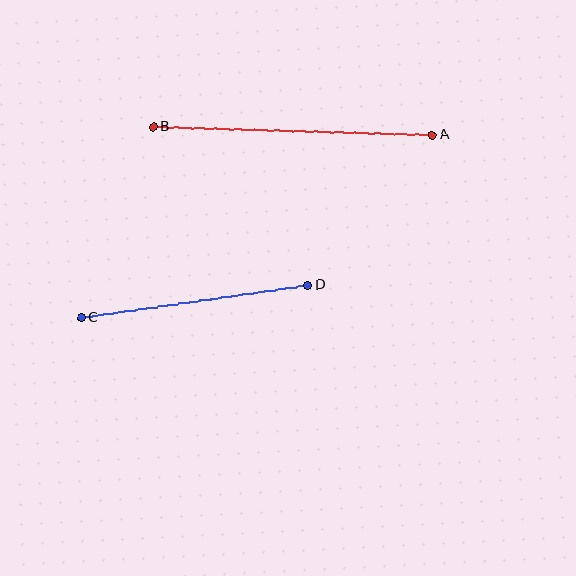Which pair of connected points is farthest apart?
Points A and B are farthest apart.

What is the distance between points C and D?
The distance is approximately 228 pixels.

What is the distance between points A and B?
The distance is approximately 280 pixels.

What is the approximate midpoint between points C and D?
The midpoint is at approximately (194, 301) pixels.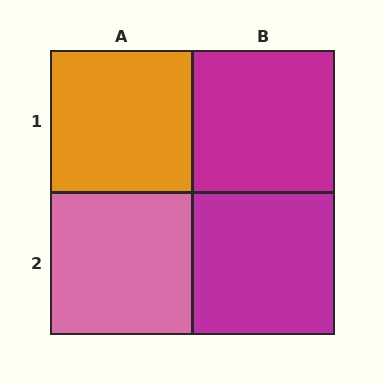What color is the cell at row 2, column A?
Pink.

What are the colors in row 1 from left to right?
Orange, magenta.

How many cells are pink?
1 cell is pink.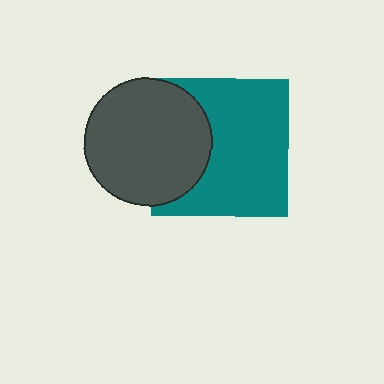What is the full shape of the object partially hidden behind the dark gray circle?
The partially hidden object is a teal square.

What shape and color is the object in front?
The object in front is a dark gray circle.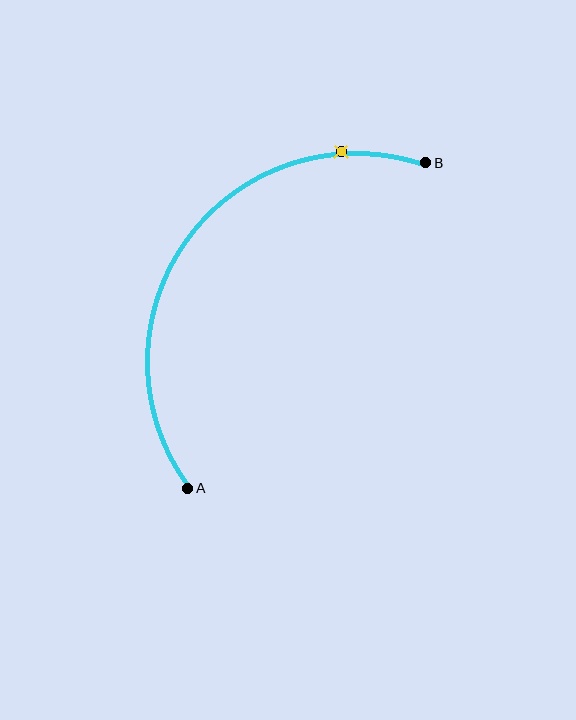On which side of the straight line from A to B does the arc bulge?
The arc bulges above and to the left of the straight line connecting A and B.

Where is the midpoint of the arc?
The arc midpoint is the point on the curve farthest from the straight line joining A and B. It sits above and to the left of that line.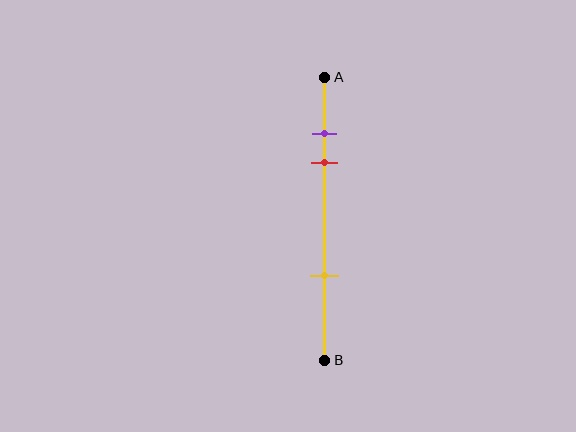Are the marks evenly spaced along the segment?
No, the marks are not evenly spaced.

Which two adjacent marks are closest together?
The purple and red marks are the closest adjacent pair.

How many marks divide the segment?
There are 3 marks dividing the segment.